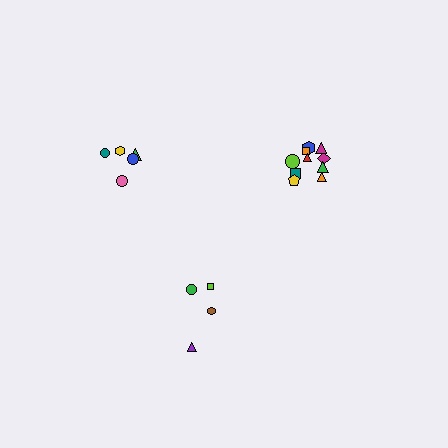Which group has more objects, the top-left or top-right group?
The top-right group.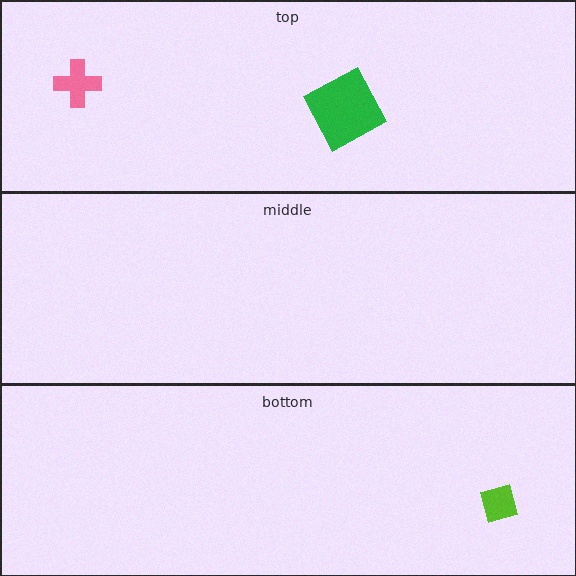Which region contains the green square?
The top region.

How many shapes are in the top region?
2.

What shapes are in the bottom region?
The lime square.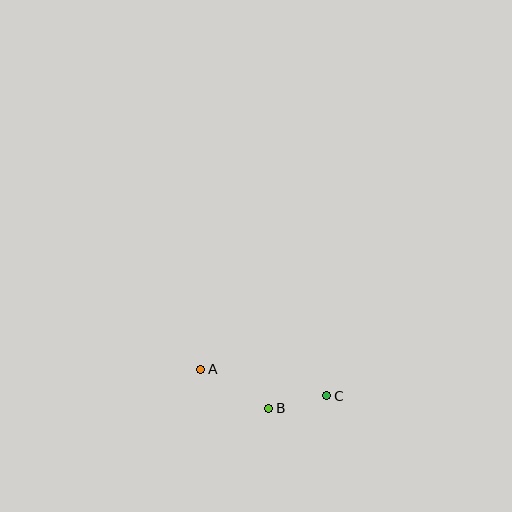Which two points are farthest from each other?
Points A and C are farthest from each other.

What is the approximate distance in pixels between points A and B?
The distance between A and B is approximately 78 pixels.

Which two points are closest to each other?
Points B and C are closest to each other.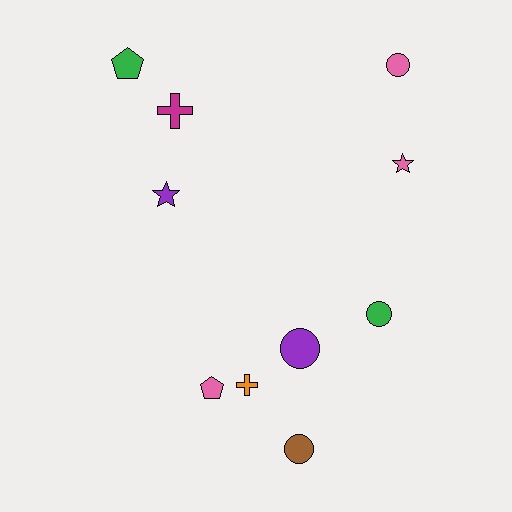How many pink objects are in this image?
There are 3 pink objects.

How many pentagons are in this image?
There are 2 pentagons.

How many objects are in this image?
There are 10 objects.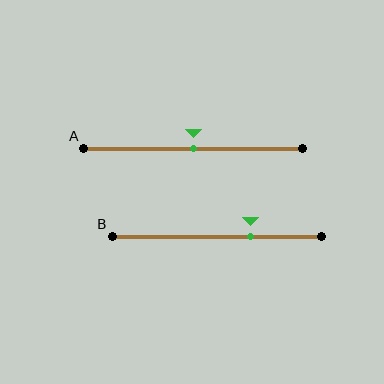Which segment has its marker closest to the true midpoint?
Segment A has its marker closest to the true midpoint.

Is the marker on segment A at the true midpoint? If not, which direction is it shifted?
Yes, the marker on segment A is at the true midpoint.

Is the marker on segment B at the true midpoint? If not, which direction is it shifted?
No, the marker on segment B is shifted to the right by about 16% of the segment length.